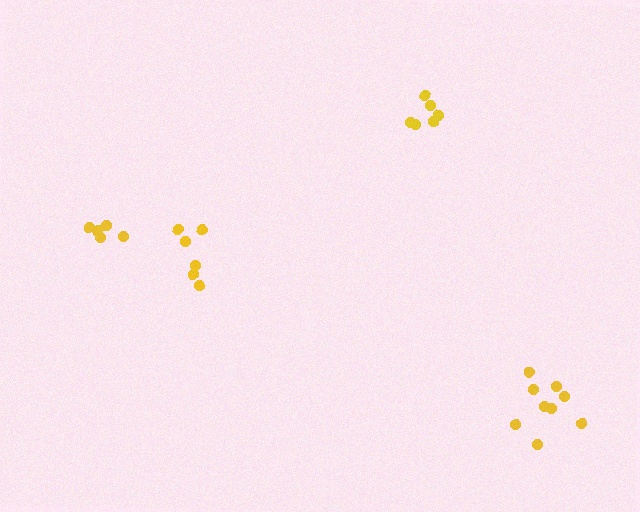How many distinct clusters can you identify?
There are 4 distinct clusters.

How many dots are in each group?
Group 1: 5 dots, Group 2: 9 dots, Group 3: 6 dots, Group 4: 6 dots (26 total).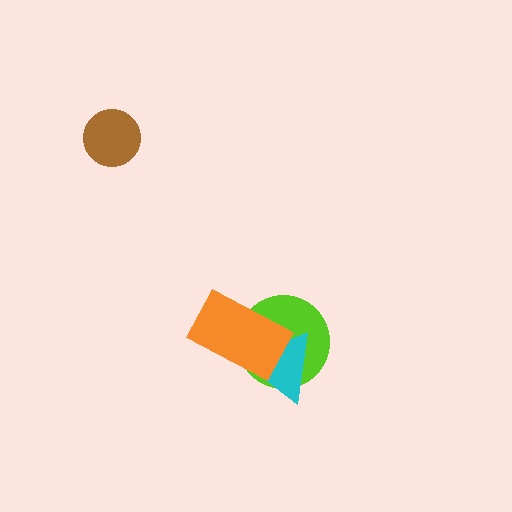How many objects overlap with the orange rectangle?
2 objects overlap with the orange rectangle.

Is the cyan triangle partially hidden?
Yes, it is partially covered by another shape.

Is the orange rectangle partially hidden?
No, no other shape covers it.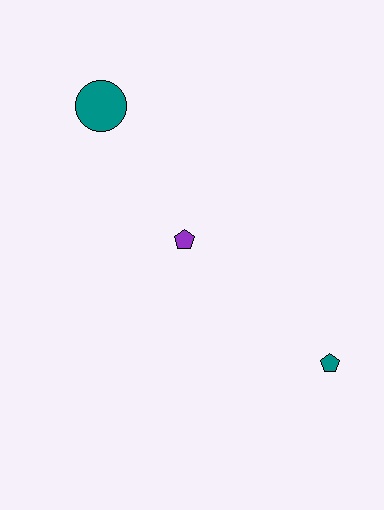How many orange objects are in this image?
There are no orange objects.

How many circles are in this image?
There is 1 circle.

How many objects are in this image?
There are 3 objects.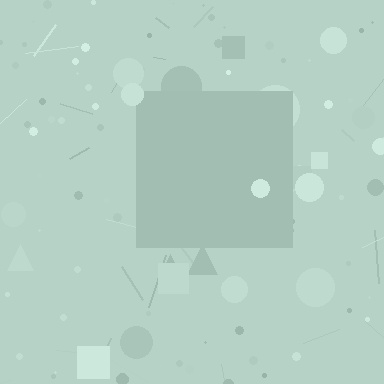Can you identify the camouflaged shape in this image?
The camouflaged shape is a square.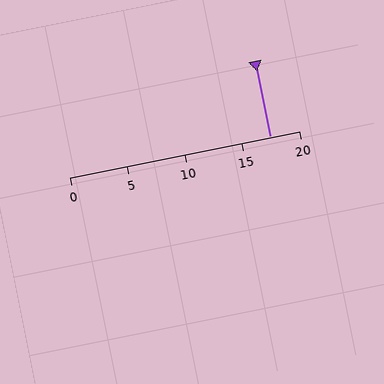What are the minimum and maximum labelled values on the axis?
The axis runs from 0 to 20.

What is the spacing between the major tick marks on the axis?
The major ticks are spaced 5 apart.